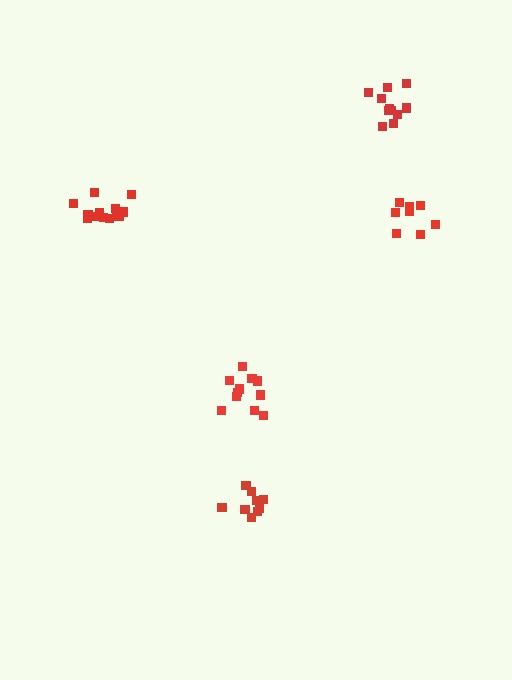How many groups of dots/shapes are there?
There are 5 groups.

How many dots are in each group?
Group 1: 11 dots, Group 2: 11 dots, Group 3: 8 dots, Group 4: 14 dots, Group 5: 9 dots (53 total).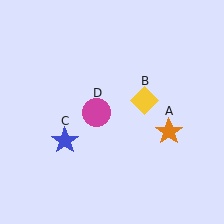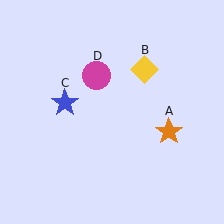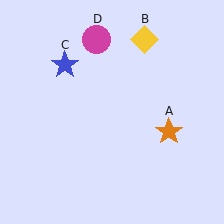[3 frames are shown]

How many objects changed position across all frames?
3 objects changed position: yellow diamond (object B), blue star (object C), magenta circle (object D).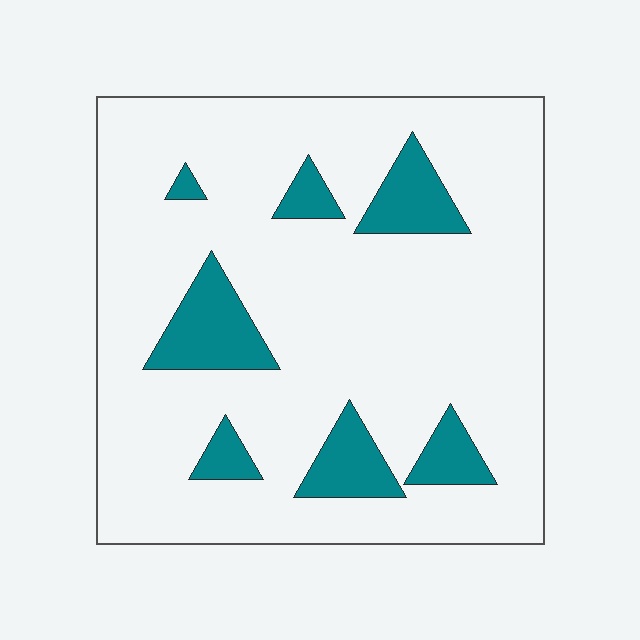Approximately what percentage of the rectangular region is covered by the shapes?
Approximately 15%.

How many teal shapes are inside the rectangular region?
7.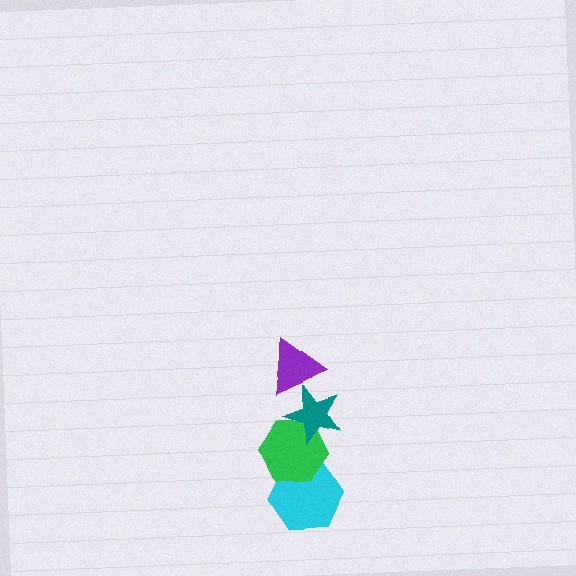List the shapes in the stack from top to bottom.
From top to bottom: the purple triangle, the teal star, the green hexagon, the cyan hexagon.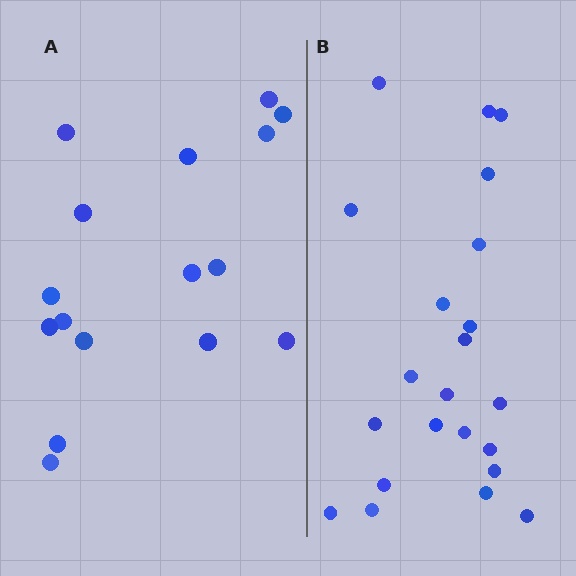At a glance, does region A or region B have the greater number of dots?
Region B (the right region) has more dots.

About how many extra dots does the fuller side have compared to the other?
Region B has about 6 more dots than region A.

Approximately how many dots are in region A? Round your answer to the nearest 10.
About 20 dots. (The exact count is 16, which rounds to 20.)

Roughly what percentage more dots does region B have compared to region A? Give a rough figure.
About 40% more.